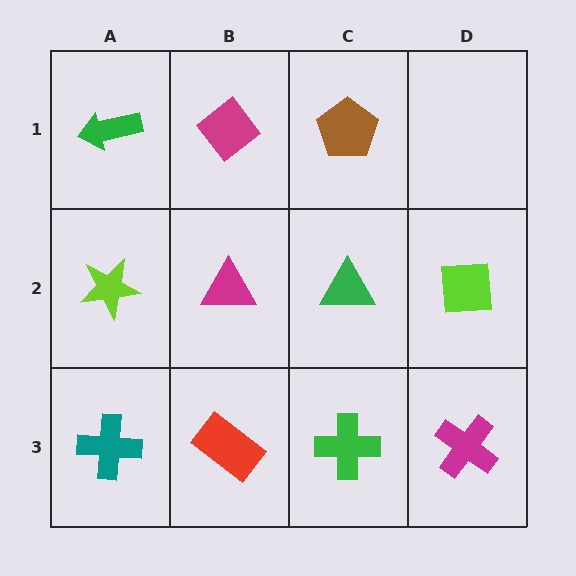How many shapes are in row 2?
4 shapes.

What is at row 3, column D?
A magenta cross.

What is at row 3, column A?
A teal cross.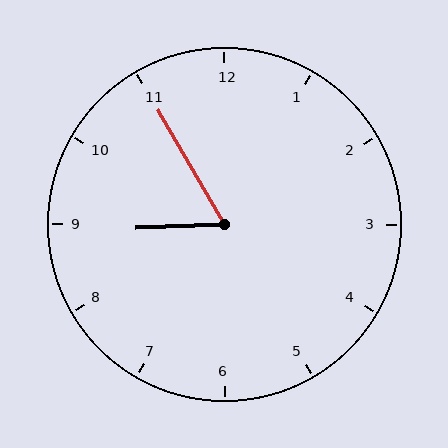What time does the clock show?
8:55.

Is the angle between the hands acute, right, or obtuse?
It is acute.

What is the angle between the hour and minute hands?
Approximately 62 degrees.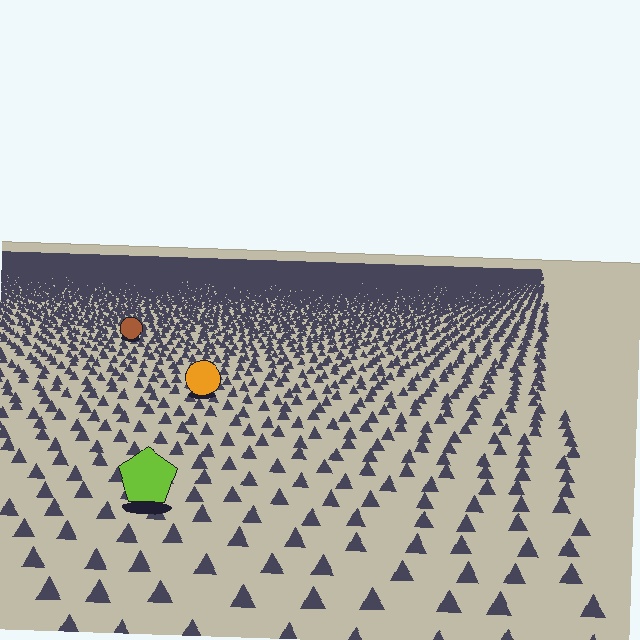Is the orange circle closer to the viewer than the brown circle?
Yes. The orange circle is closer — you can tell from the texture gradient: the ground texture is coarser near it.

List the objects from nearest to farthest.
From nearest to farthest: the lime pentagon, the orange circle, the brown circle.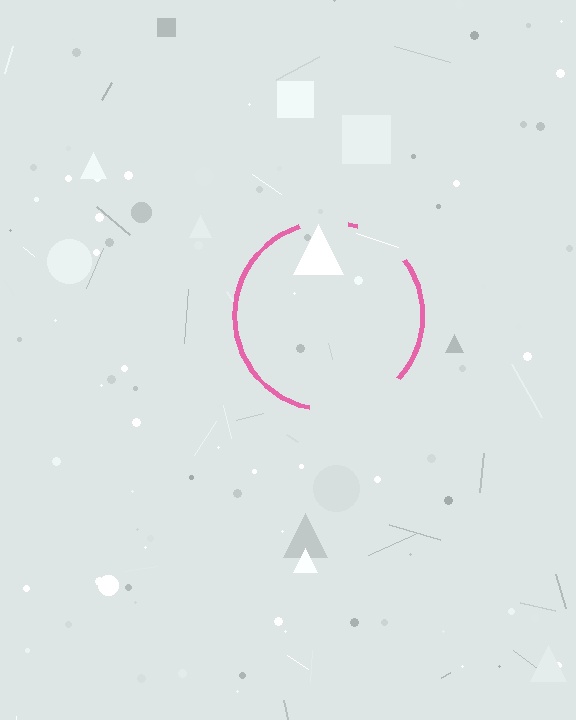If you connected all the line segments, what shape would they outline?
They would outline a circle.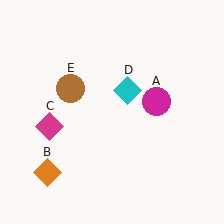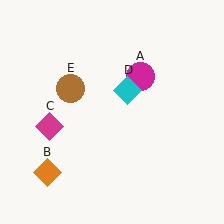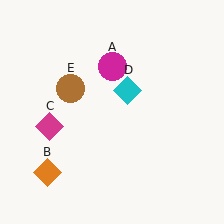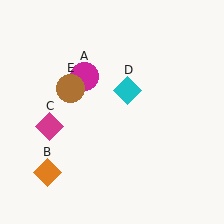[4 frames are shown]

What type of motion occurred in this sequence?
The magenta circle (object A) rotated counterclockwise around the center of the scene.